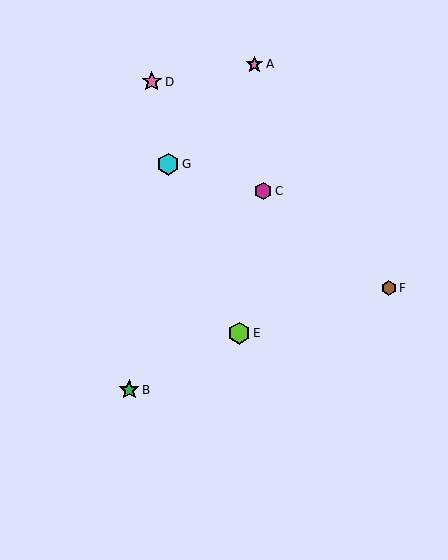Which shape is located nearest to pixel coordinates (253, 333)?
The lime hexagon (labeled E) at (239, 333) is nearest to that location.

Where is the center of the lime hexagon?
The center of the lime hexagon is at (239, 333).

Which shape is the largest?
The cyan hexagon (labeled G) is the largest.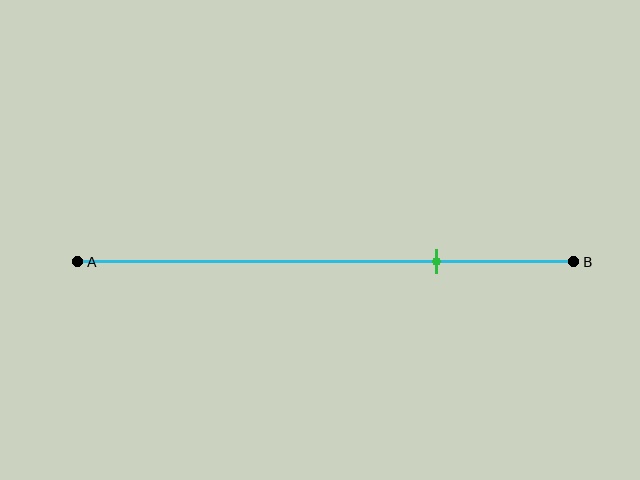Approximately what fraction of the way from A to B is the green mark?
The green mark is approximately 70% of the way from A to B.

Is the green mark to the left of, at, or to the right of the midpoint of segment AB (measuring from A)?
The green mark is to the right of the midpoint of segment AB.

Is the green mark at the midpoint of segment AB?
No, the mark is at about 70% from A, not at the 50% midpoint.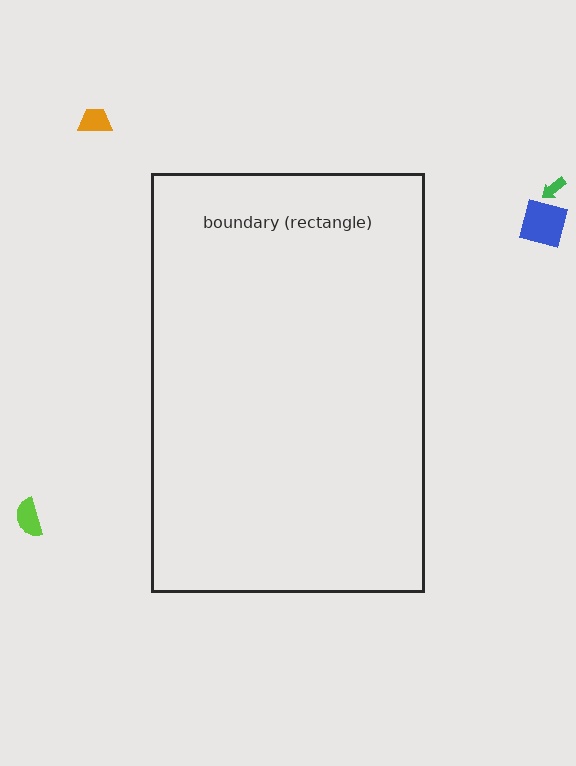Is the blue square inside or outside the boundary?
Outside.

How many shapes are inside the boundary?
0 inside, 4 outside.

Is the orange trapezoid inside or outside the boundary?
Outside.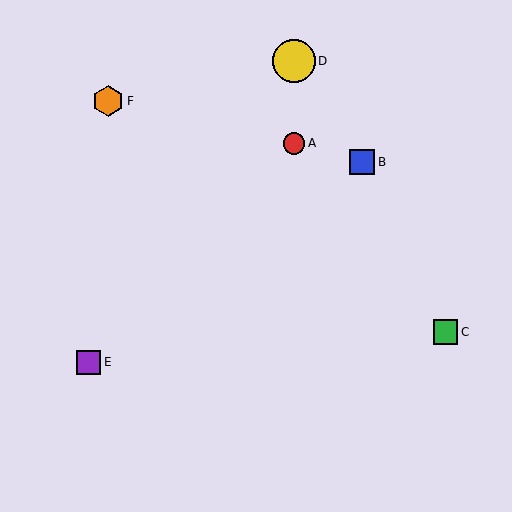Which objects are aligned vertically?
Objects A, D are aligned vertically.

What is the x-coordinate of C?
Object C is at x≈445.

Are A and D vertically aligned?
Yes, both are at x≈294.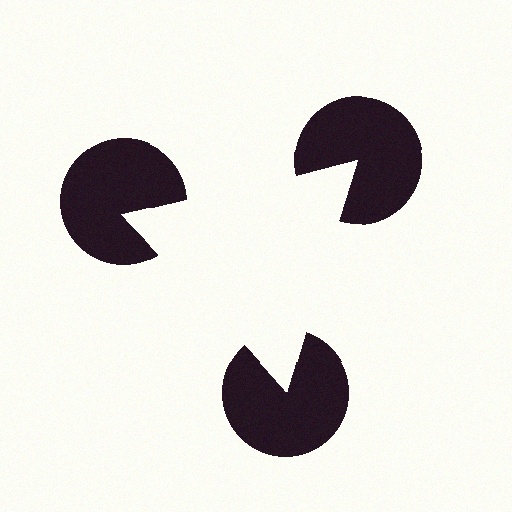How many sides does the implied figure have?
3 sides.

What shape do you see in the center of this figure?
An illusory triangle — its edges are inferred from the aligned wedge cuts in the pac-man discs, not physically drawn.